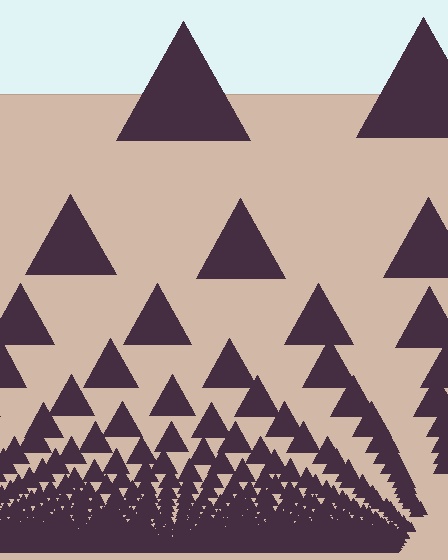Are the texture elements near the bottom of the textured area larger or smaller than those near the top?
Smaller. The gradient is inverted — elements near the bottom are smaller and denser.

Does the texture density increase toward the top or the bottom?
Density increases toward the bottom.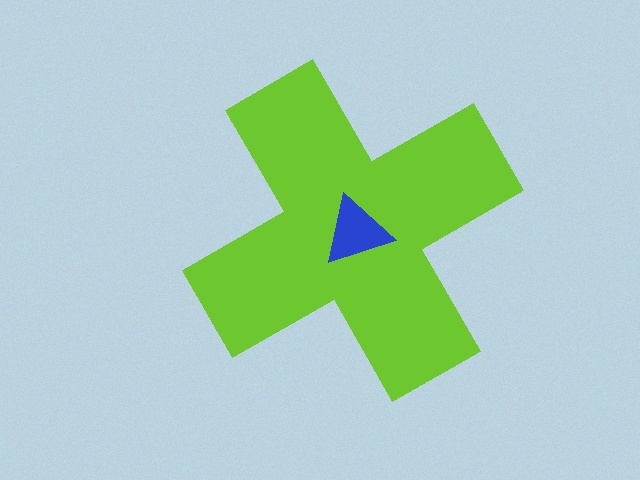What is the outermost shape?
The lime cross.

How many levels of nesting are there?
2.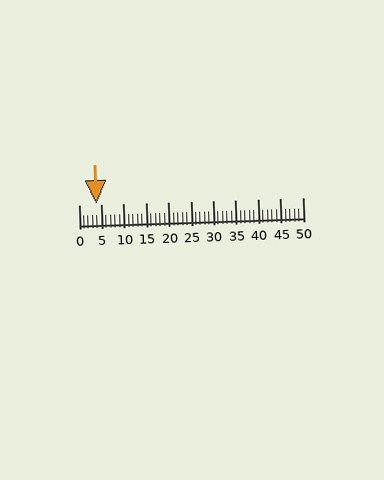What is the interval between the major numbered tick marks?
The major tick marks are spaced 5 units apart.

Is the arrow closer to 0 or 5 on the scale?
The arrow is closer to 5.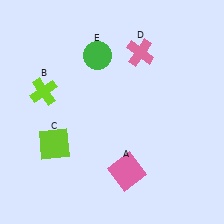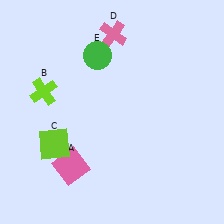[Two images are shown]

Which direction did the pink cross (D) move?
The pink cross (D) moved left.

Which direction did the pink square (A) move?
The pink square (A) moved left.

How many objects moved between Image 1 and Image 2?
2 objects moved between the two images.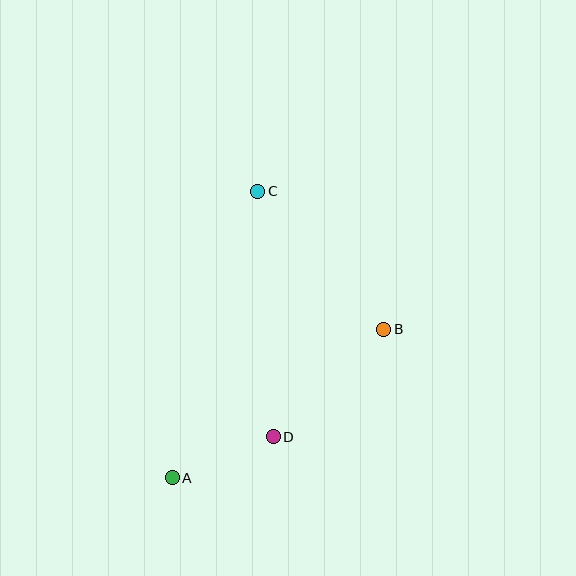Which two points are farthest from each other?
Points A and C are farthest from each other.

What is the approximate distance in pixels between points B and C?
The distance between B and C is approximately 186 pixels.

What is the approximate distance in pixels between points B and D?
The distance between B and D is approximately 154 pixels.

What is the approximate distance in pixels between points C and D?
The distance between C and D is approximately 246 pixels.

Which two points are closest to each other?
Points A and D are closest to each other.